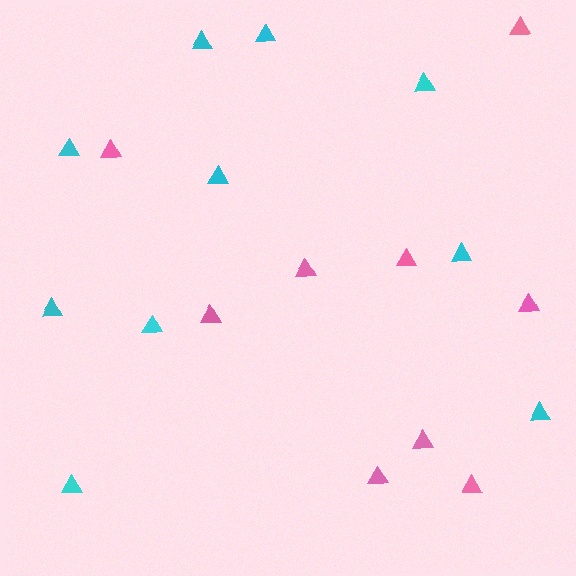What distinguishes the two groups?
There are 2 groups: one group of cyan triangles (10) and one group of pink triangles (9).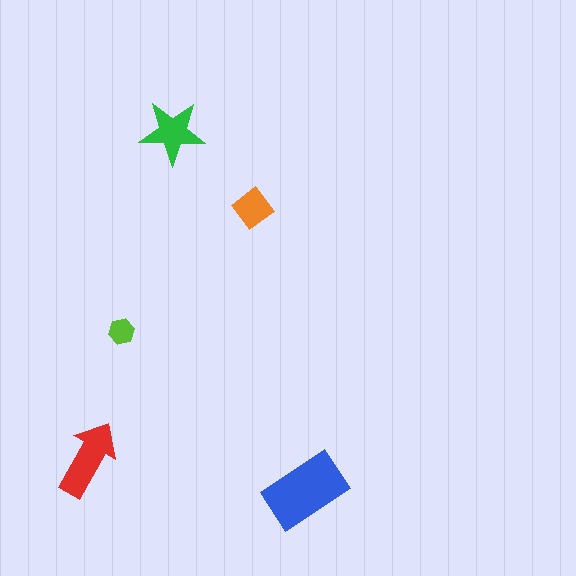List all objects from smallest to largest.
The lime hexagon, the orange diamond, the green star, the red arrow, the blue rectangle.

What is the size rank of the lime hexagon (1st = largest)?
5th.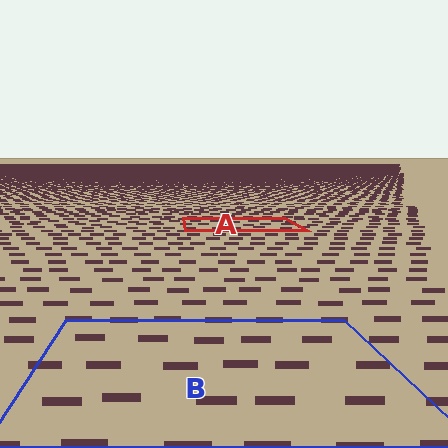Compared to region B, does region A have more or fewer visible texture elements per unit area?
Region A has more texture elements per unit area — they are packed more densely because it is farther away.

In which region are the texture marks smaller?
The texture marks are smaller in region A, because it is farther away.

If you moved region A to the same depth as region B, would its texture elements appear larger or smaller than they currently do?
They would appear larger. At a closer depth, the same texture elements are projected at a bigger on-screen size.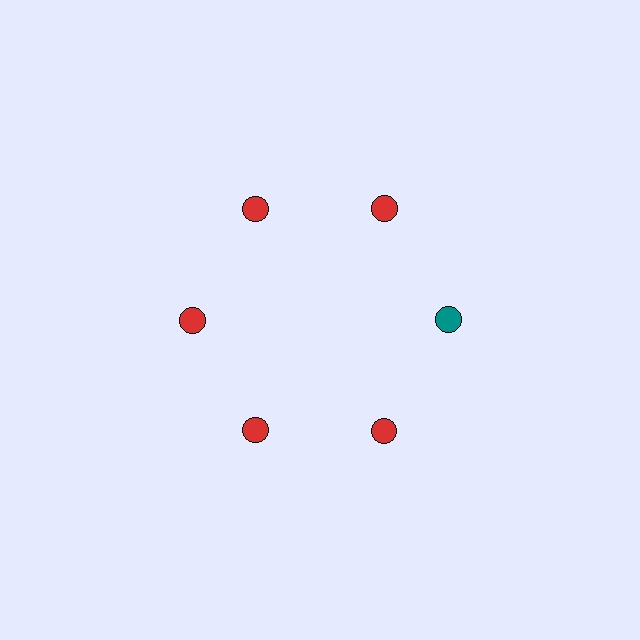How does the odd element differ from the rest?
It has a different color: teal instead of red.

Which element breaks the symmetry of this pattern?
The teal circle at roughly the 3 o'clock position breaks the symmetry. All other shapes are red circles.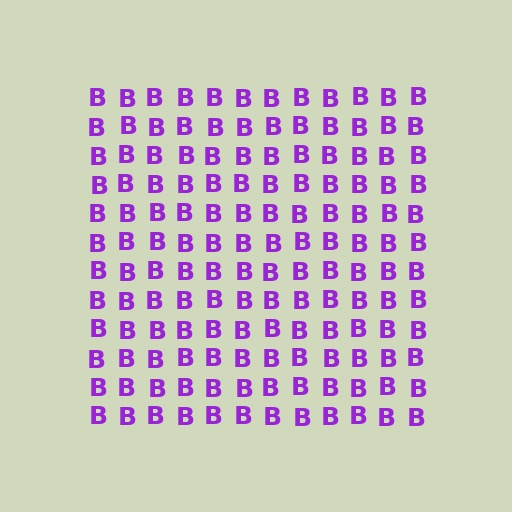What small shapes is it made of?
It is made of small letter B's.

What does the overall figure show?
The overall figure shows a square.